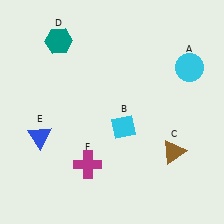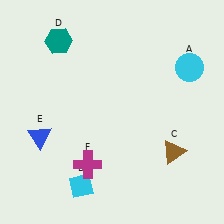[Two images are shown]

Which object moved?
The cyan diamond (B) moved down.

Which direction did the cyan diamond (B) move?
The cyan diamond (B) moved down.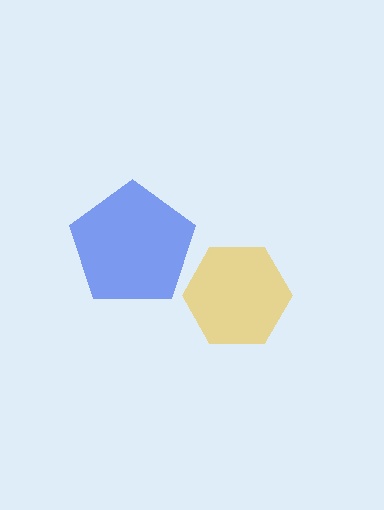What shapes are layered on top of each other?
The layered shapes are: a blue pentagon, a yellow hexagon.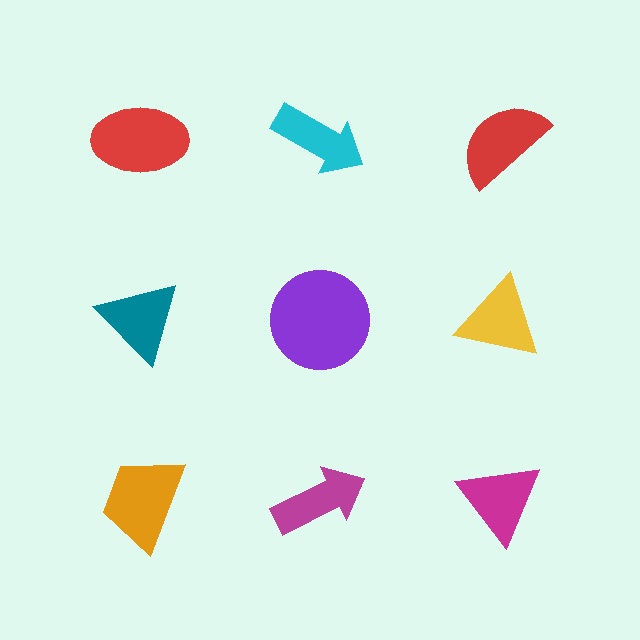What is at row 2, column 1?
A teal triangle.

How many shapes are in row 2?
3 shapes.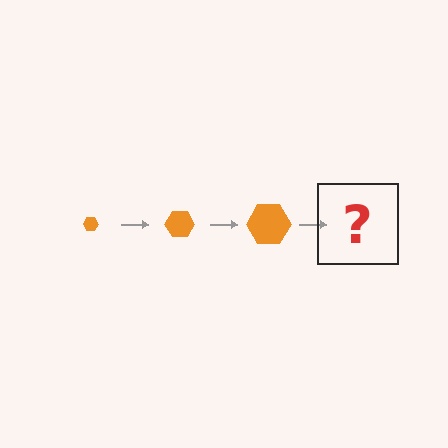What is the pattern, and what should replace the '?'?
The pattern is that the hexagon gets progressively larger each step. The '?' should be an orange hexagon, larger than the previous one.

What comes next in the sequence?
The next element should be an orange hexagon, larger than the previous one.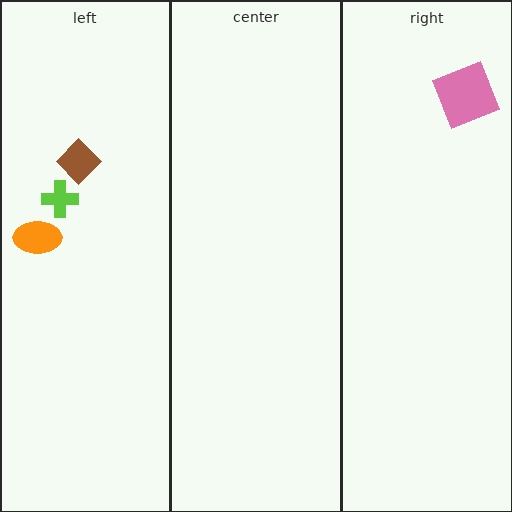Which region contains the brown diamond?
The left region.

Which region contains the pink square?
The right region.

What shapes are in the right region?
The pink square.